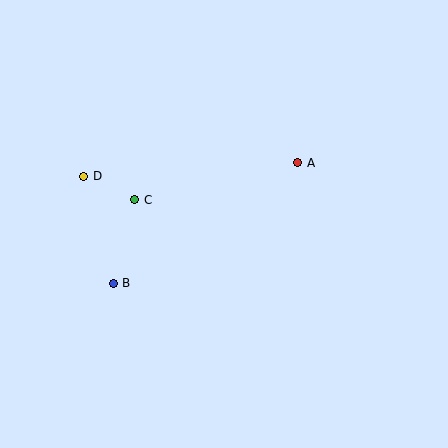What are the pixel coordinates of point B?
Point B is at (113, 283).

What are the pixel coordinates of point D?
Point D is at (84, 176).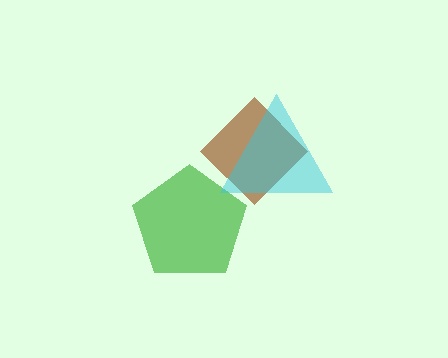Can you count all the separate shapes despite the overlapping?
Yes, there are 3 separate shapes.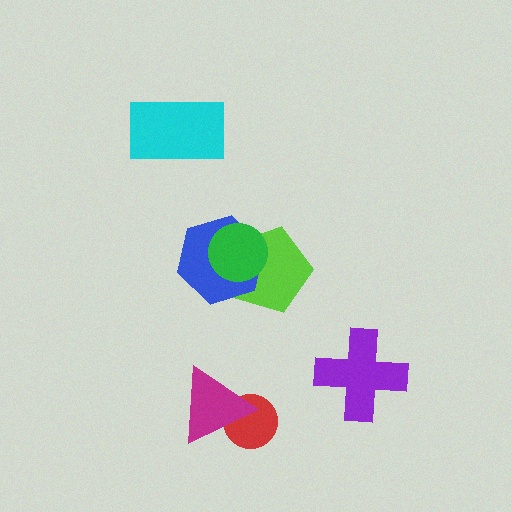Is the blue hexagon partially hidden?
Yes, it is partially covered by another shape.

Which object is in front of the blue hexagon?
The green circle is in front of the blue hexagon.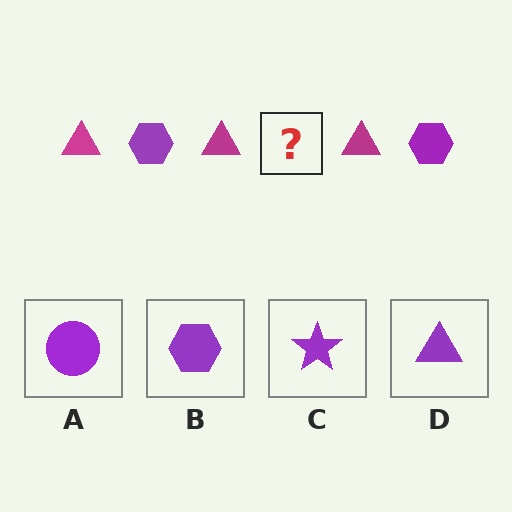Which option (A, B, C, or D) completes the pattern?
B.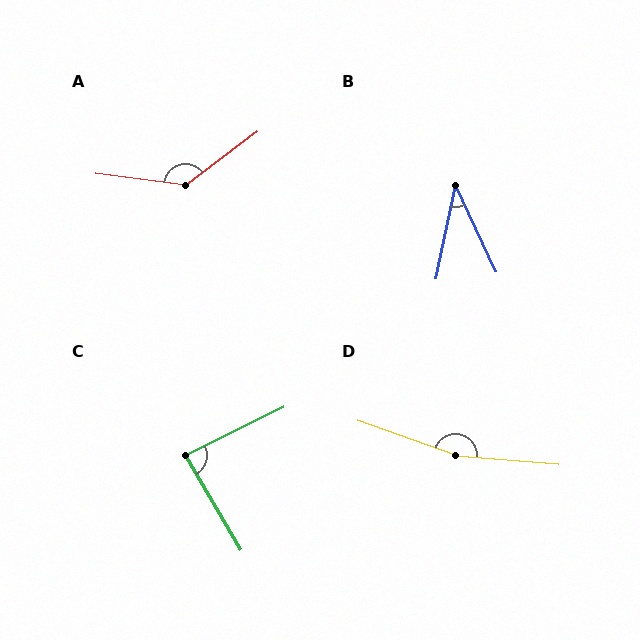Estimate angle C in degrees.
Approximately 86 degrees.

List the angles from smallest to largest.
B (37°), C (86°), A (136°), D (165°).